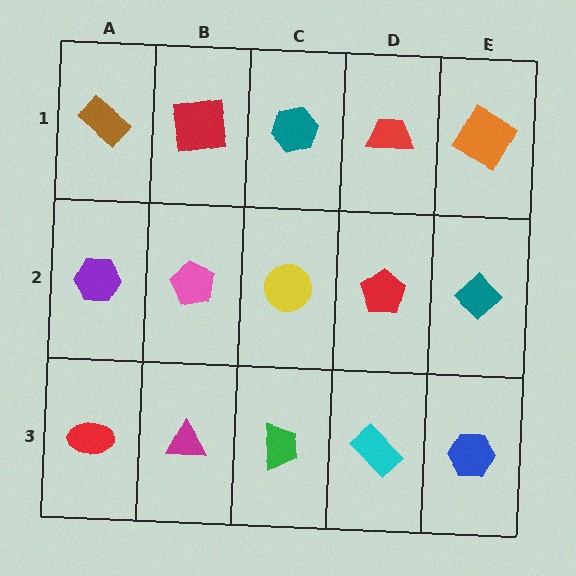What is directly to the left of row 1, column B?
A brown rectangle.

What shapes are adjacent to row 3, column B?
A pink pentagon (row 2, column B), a red ellipse (row 3, column A), a green trapezoid (row 3, column C).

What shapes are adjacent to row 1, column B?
A pink pentagon (row 2, column B), a brown rectangle (row 1, column A), a teal hexagon (row 1, column C).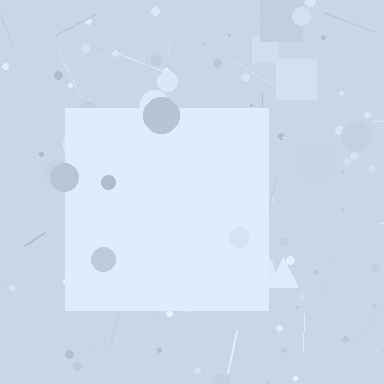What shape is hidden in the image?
A square is hidden in the image.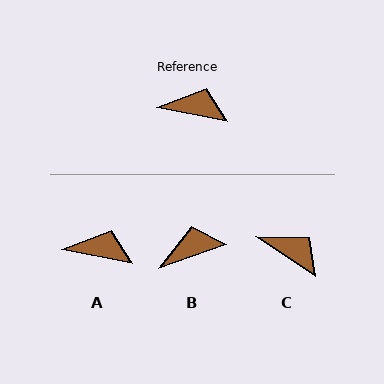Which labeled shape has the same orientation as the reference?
A.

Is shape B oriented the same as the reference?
No, it is off by about 31 degrees.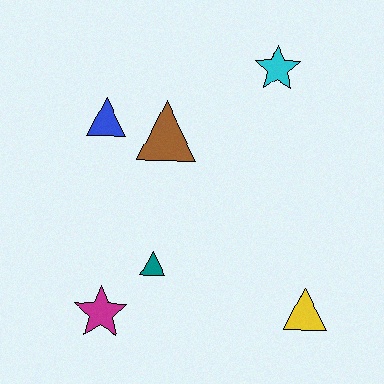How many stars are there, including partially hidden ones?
There are 2 stars.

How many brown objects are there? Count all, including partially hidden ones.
There is 1 brown object.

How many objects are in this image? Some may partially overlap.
There are 6 objects.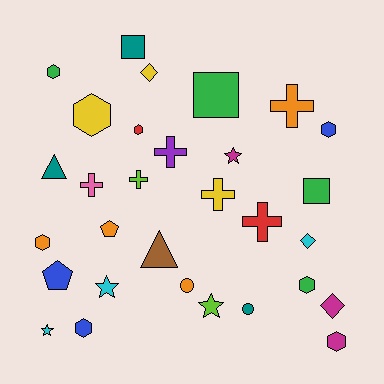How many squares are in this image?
There are 3 squares.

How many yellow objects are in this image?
There are 3 yellow objects.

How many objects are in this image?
There are 30 objects.